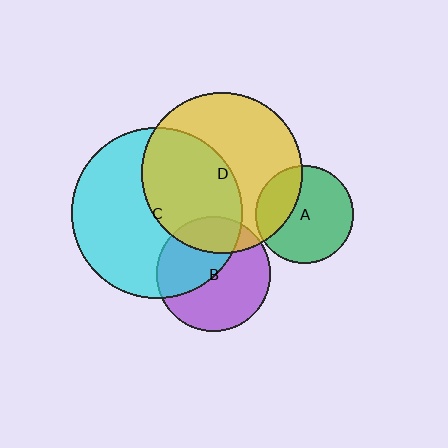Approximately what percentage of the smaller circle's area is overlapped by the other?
Approximately 45%.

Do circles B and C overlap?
Yes.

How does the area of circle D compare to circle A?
Approximately 2.7 times.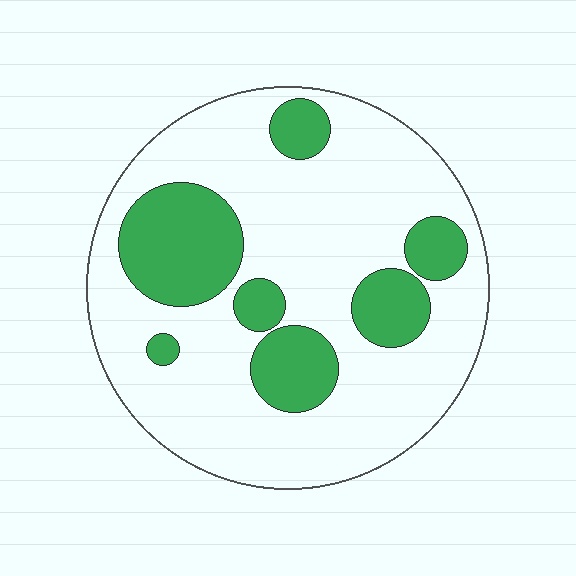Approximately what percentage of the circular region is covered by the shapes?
Approximately 25%.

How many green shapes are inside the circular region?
7.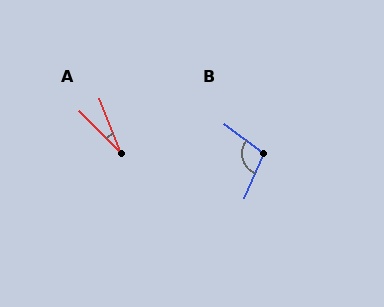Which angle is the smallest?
A, at approximately 24 degrees.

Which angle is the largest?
B, at approximately 104 degrees.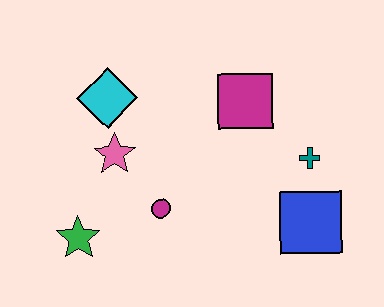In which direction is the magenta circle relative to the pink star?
The magenta circle is below the pink star.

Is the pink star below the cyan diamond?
Yes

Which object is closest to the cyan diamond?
The pink star is closest to the cyan diamond.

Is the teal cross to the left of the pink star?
No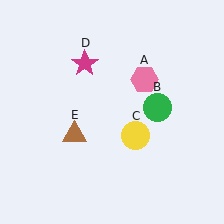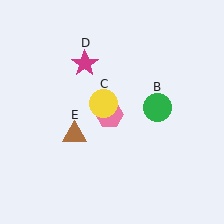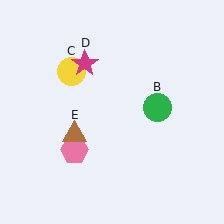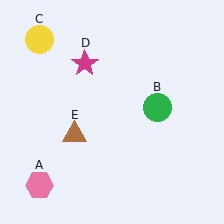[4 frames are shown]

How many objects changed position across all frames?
2 objects changed position: pink hexagon (object A), yellow circle (object C).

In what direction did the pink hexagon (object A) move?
The pink hexagon (object A) moved down and to the left.